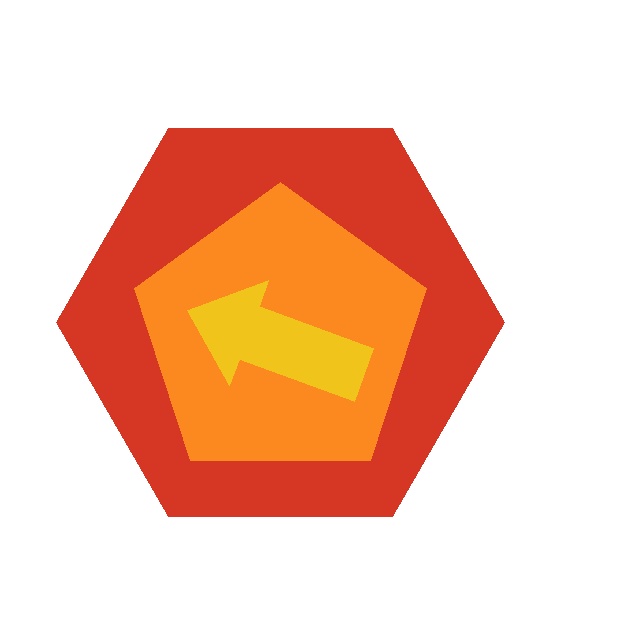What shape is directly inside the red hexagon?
The orange pentagon.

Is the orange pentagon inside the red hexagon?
Yes.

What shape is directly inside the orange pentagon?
The yellow arrow.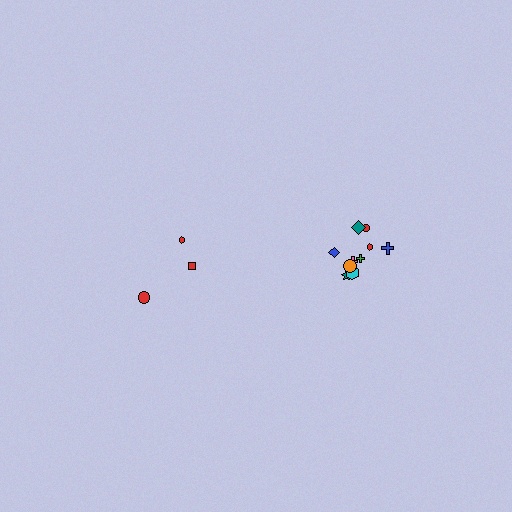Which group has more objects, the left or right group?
The right group.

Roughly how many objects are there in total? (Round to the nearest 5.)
Roughly 15 objects in total.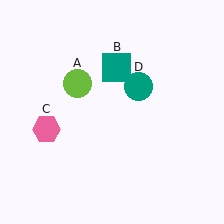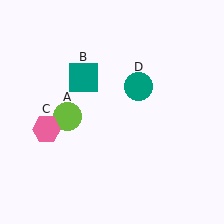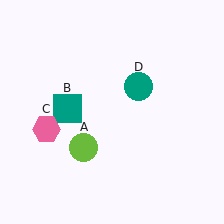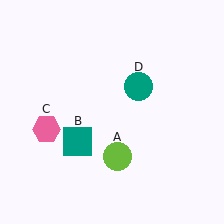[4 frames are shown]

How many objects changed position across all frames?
2 objects changed position: lime circle (object A), teal square (object B).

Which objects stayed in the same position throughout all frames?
Pink hexagon (object C) and teal circle (object D) remained stationary.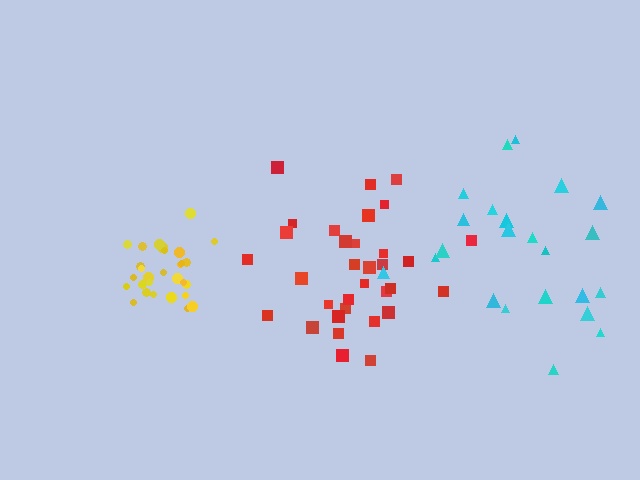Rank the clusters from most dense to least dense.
yellow, red, cyan.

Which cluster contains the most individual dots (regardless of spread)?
Red (33).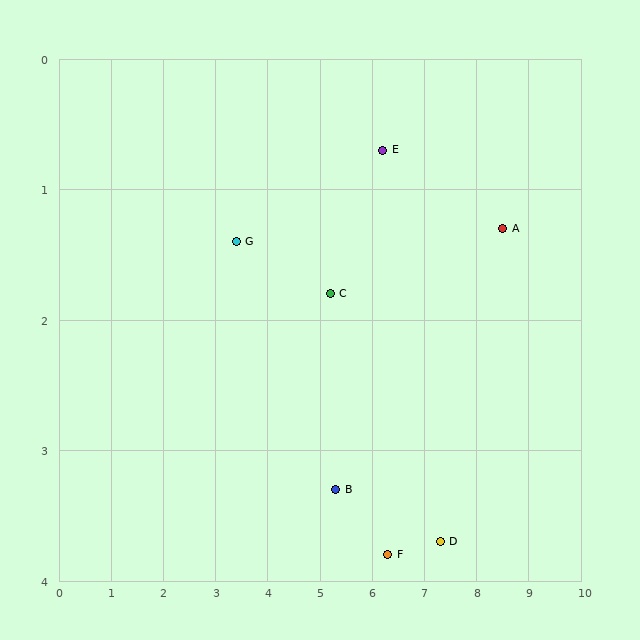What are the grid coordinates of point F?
Point F is at approximately (6.3, 3.8).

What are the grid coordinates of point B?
Point B is at approximately (5.3, 3.3).